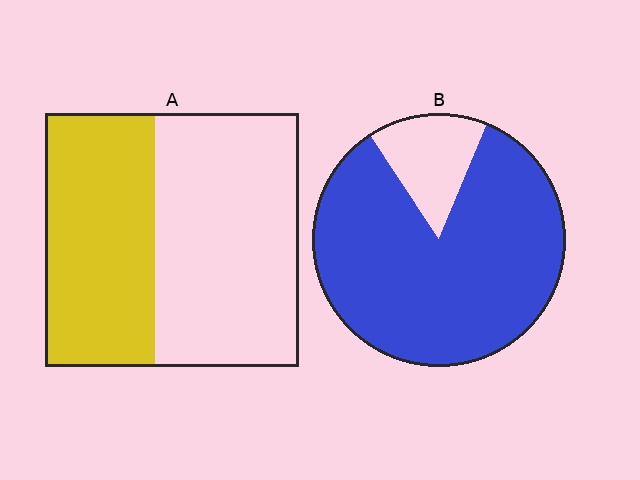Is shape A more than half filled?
No.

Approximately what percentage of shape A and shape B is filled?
A is approximately 45% and B is approximately 85%.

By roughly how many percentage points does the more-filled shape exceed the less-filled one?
By roughly 40 percentage points (B over A).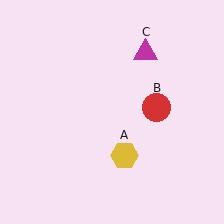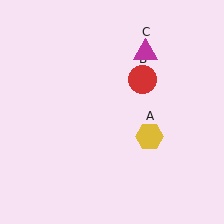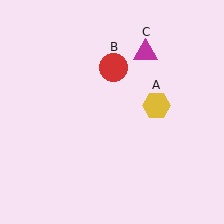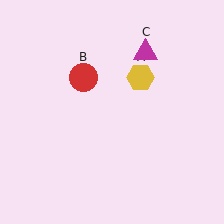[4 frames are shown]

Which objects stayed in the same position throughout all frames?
Magenta triangle (object C) remained stationary.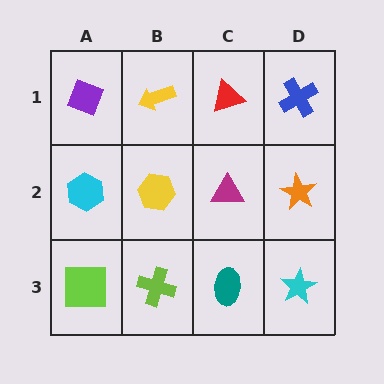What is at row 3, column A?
A lime square.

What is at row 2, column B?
A yellow hexagon.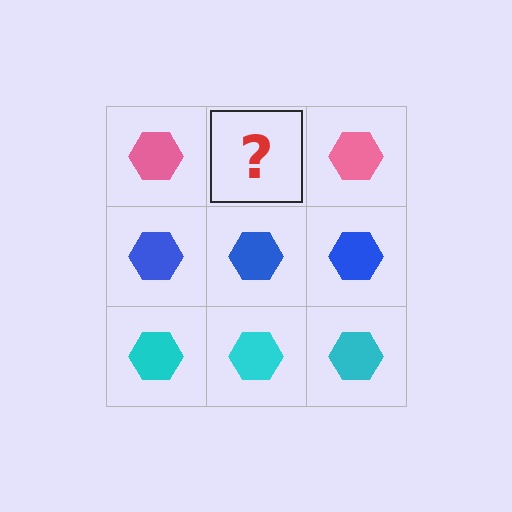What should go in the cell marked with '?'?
The missing cell should contain a pink hexagon.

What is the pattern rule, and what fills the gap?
The rule is that each row has a consistent color. The gap should be filled with a pink hexagon.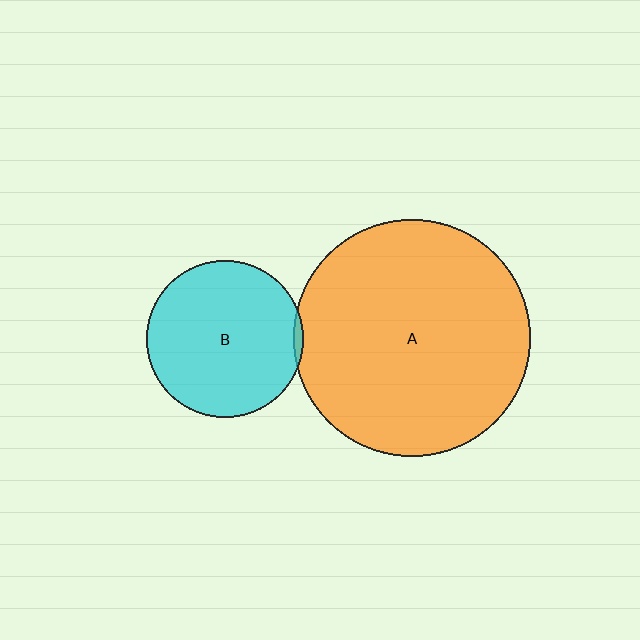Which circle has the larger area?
Circle A (orange).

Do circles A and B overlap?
Yes.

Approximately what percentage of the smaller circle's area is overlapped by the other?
Approximately 5%.